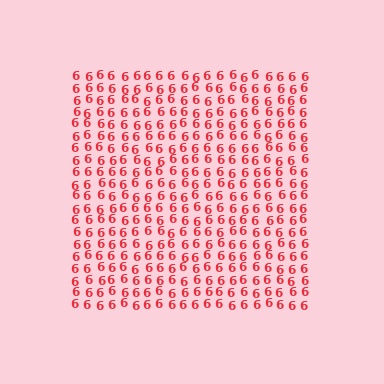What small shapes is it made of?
It is made of small digit 6's.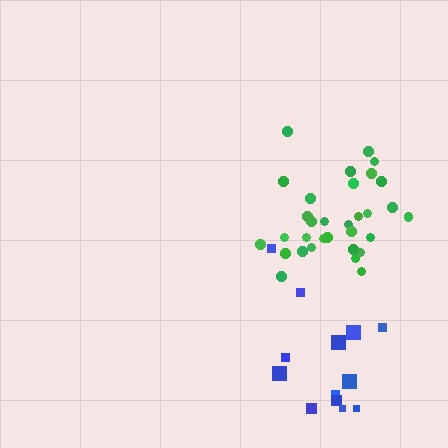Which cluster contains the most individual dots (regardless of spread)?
Green (33).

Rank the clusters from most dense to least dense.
green, blue.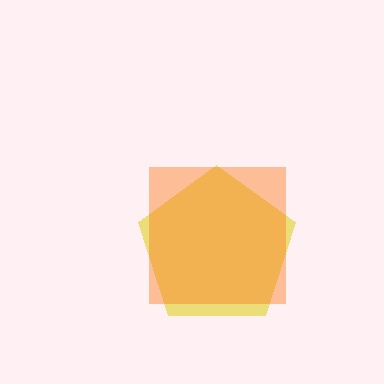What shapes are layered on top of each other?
The layered shapes are: a yellow pentagon, an orange square.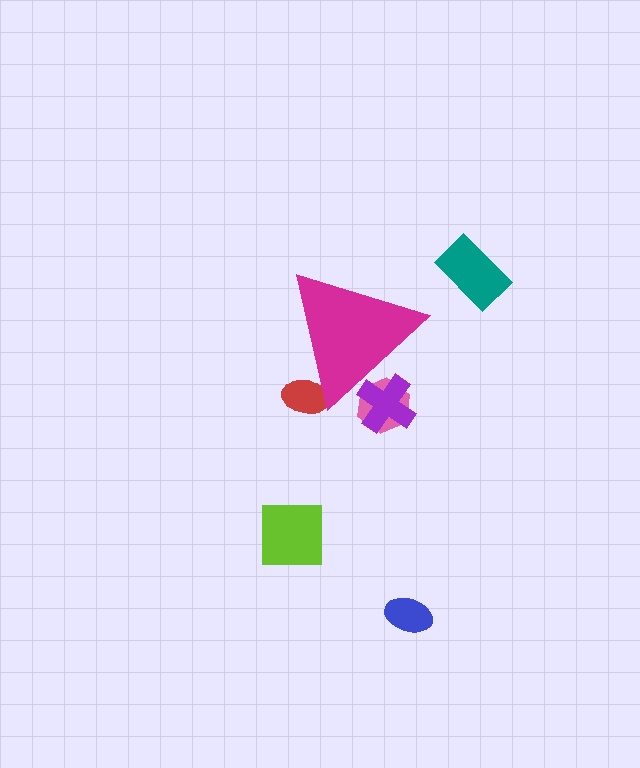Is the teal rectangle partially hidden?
No, the teal rectangle is fully visible.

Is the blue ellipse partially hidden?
No, the blue ellipse is fully visible.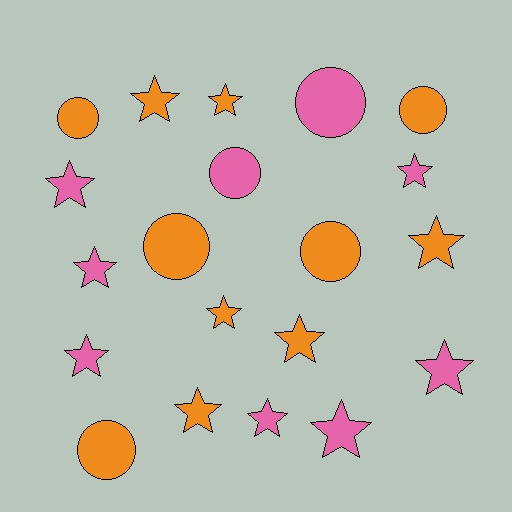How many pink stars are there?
There are 7 pink stars.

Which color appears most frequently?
Orange, with 11 objects.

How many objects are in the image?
There are 20 objects.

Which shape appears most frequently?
Star, with 13 objects.